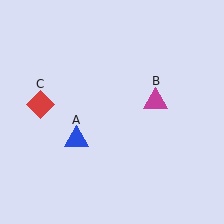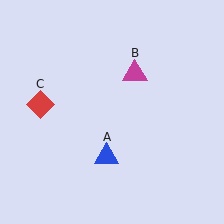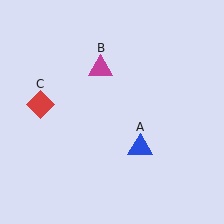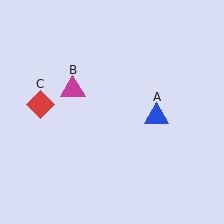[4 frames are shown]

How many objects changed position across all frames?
2 objects changed position: blue triangle (object A), magenta triangle (object B).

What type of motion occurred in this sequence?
The blue triangle (object A), magenta triangle (object B) rotated counterclockwise around the center of the scene.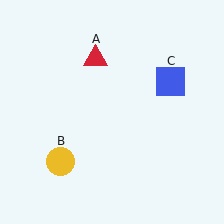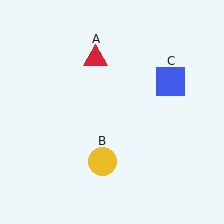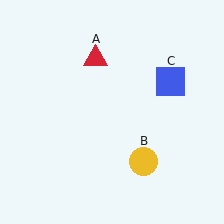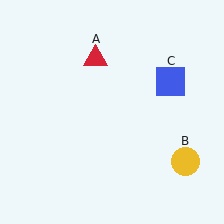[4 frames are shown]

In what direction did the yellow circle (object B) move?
The yellow circle (object B) moved right.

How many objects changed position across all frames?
1 object changed position: yellow circle (object B).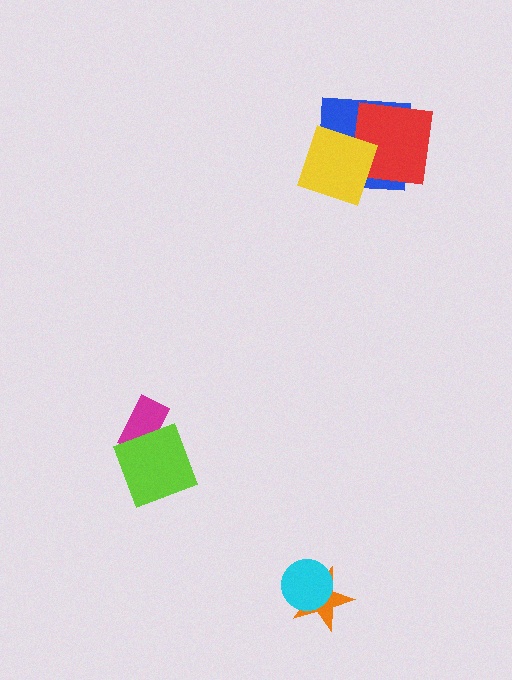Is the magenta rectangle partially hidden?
Yes, it is partially covered by another shape.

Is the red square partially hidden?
Yes, it is partially covered by another shape.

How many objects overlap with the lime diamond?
1 object overlaps with the lime diamond.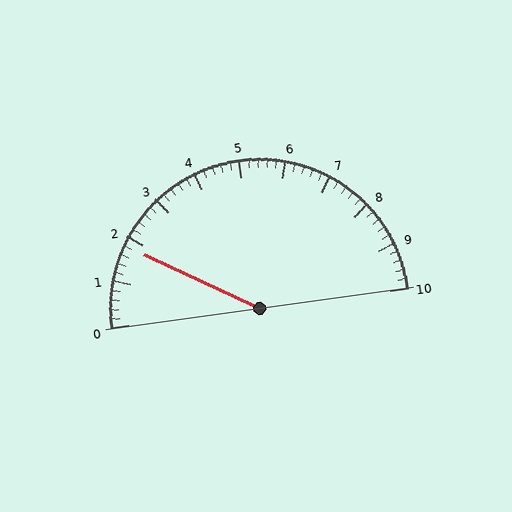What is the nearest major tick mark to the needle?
The nearest major tick mark is 2.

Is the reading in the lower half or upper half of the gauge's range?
The reading is in the lower half of the range (0 to 10).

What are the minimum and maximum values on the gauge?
The gauge ranges from 0 to 10.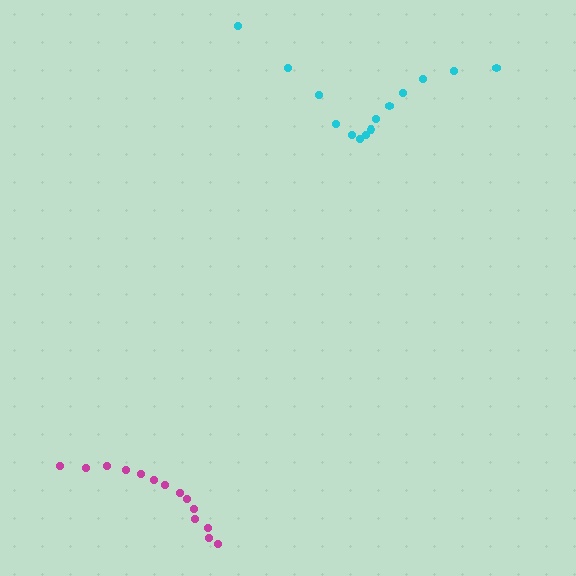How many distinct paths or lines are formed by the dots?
There are 2 distinct paths.